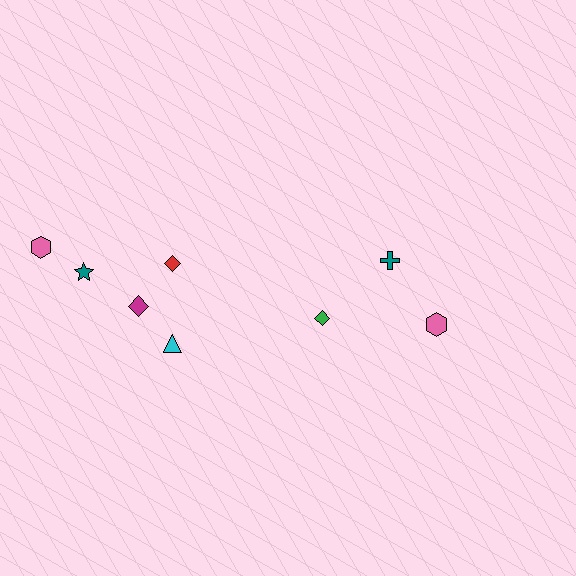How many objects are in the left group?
There are 5 objects.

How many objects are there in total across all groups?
There are 8 objects.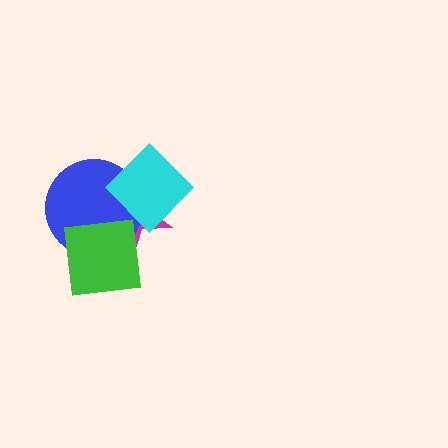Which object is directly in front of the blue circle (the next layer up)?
The cyan diamond is directly in front of the blue circle.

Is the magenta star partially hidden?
Yes, it is partially covered by another shape.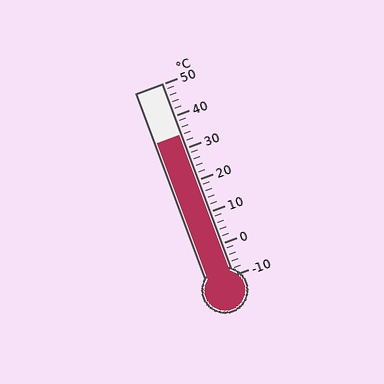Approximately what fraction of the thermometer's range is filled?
The thermometer is filled to approximately 75% of its range.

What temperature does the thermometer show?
The thermometer shows approximately 34°C.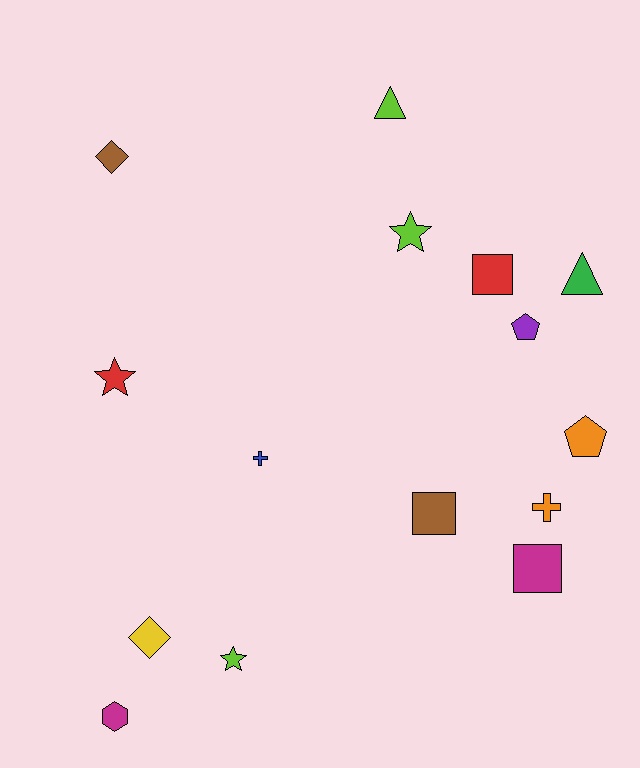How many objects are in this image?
There are 15 objects.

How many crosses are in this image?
There are 2 crosses.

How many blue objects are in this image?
There is 1 blue object.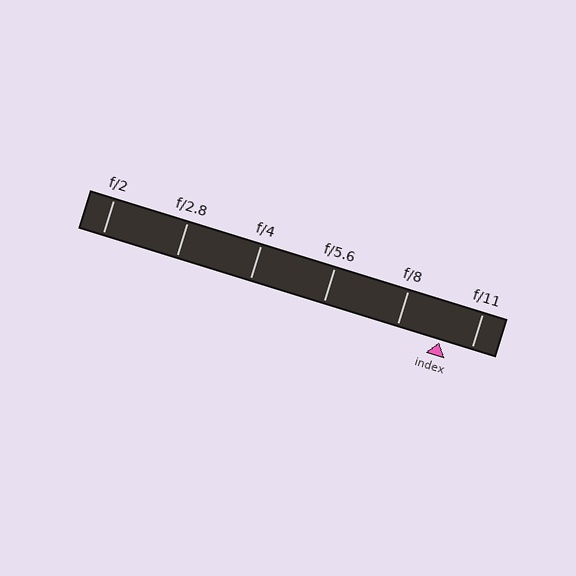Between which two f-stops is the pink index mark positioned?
The index mark is between f/8 and f/11.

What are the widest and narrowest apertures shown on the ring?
The widest aperture shown is f/2 and the narrowest is f/11.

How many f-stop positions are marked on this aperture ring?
There are 6 f-stop positions marked.